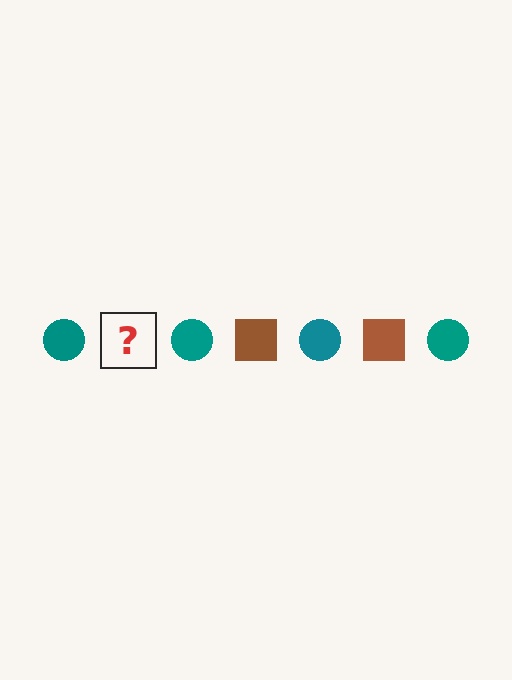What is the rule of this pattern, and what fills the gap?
The rule is that the pattern alternates between teal circle and brown square. The gap should be filled with a brown square.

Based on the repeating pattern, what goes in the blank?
The blank should be a brown square.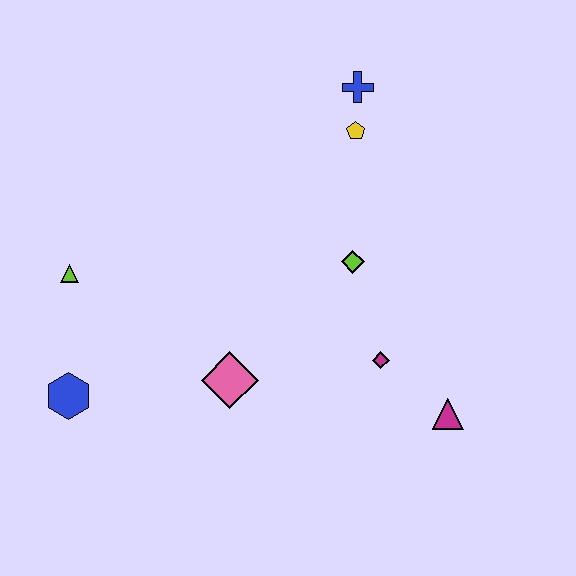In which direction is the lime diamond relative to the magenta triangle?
The lime diamond is above the magenta triangle.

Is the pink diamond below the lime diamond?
Yes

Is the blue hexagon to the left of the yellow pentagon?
Yes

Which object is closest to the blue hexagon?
The lime triangle is closest to the blue hexagon.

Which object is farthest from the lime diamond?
The blue hexagon is farthest from the lime diamond.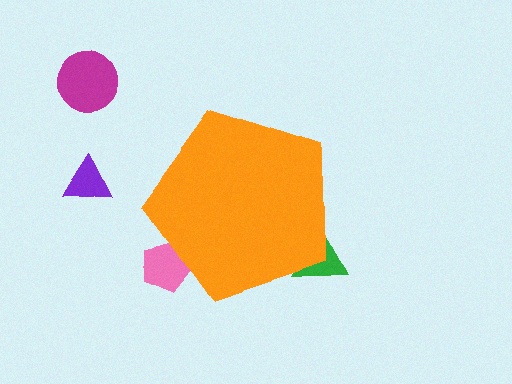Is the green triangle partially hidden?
Yes, the green triangle is partially hidden behind the orange pentagon.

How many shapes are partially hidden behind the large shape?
2 shapes are partially hidden.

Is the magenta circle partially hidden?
No, the magenta circle is fully visible.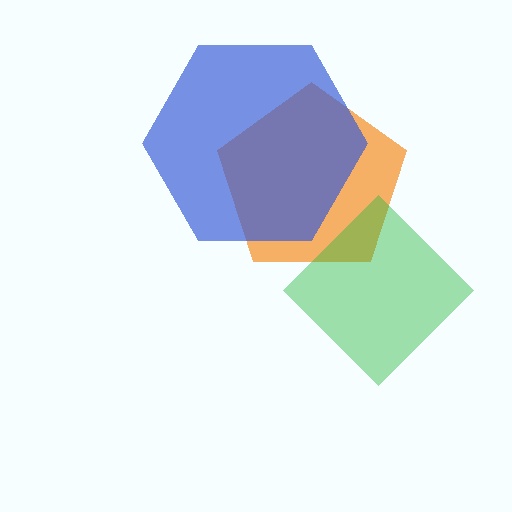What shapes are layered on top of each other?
The layered shapes are: an orange pentagon, a blue hexagon, a green diamond.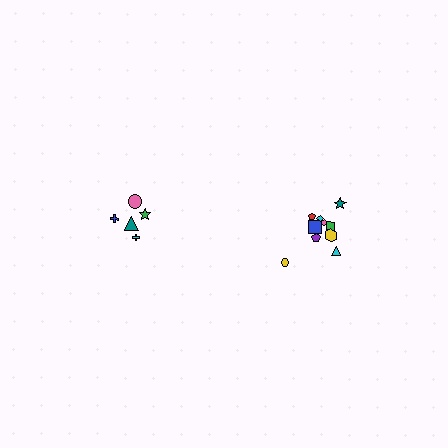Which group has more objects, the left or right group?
The right group.